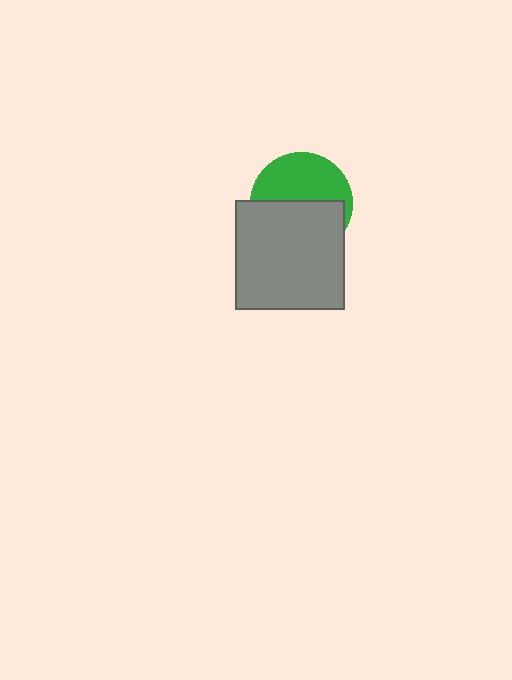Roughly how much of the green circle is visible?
About half of it is visible (roughly 47%).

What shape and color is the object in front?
The object in front is a gray square.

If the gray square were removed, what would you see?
You would see the complete green circle.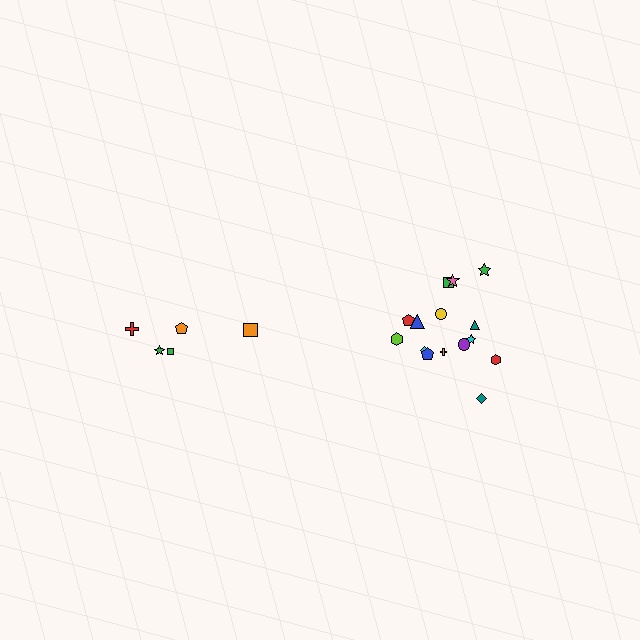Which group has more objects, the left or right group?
The right group.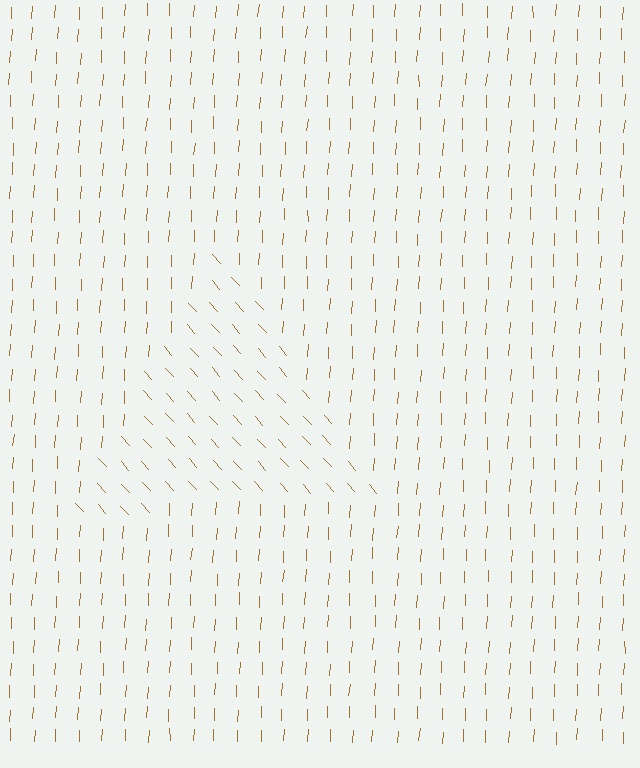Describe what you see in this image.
The image is filled with small brown line segments. A triangle region in the image has lines oriented differently from the surrounding lines, creating a visible texture boundary.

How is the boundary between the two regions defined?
The boundary is defined purely by a change in line orientation (approximately 45 degrees difference). All lines are the same color and thickness.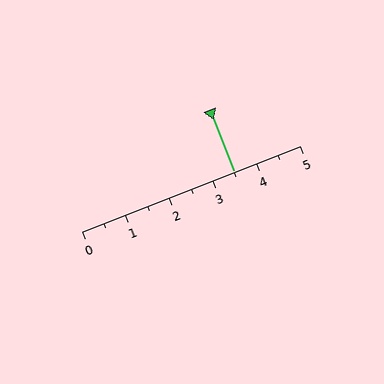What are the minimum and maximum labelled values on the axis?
The axis runs from 0 to 5.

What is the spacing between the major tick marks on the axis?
The major ticks are spaced 1 apart.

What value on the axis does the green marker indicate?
The marker indicates approximately 3.5.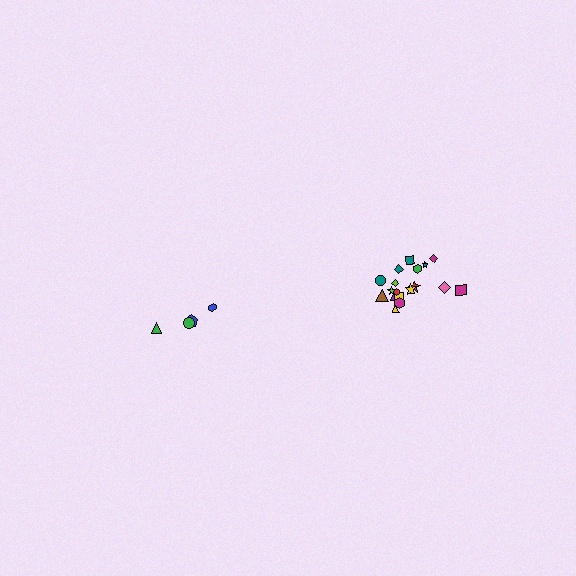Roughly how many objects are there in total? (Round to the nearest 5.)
Roughly 20 objects in total.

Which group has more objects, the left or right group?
The right group.